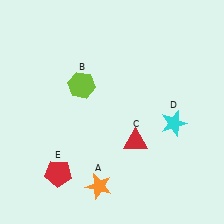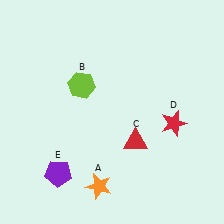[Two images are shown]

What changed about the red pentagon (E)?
In Image 1, E is red. In Image 2, it changed to purple.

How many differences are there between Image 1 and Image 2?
There are 2 differences between the two images.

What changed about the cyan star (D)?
In Image 1, D is cyan. In Image 2, it changed to red.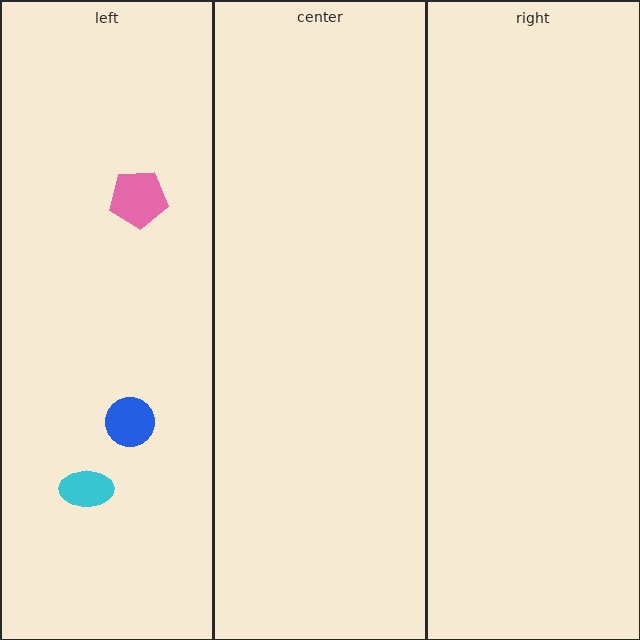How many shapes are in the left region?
3.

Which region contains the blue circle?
The left region.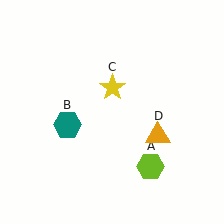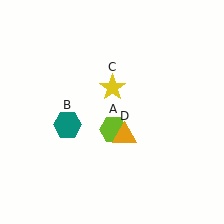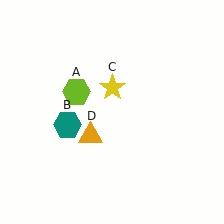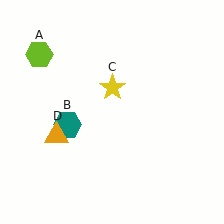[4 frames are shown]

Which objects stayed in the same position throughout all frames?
Teal hexagon (object B) and yellow star (object C) remained stationary.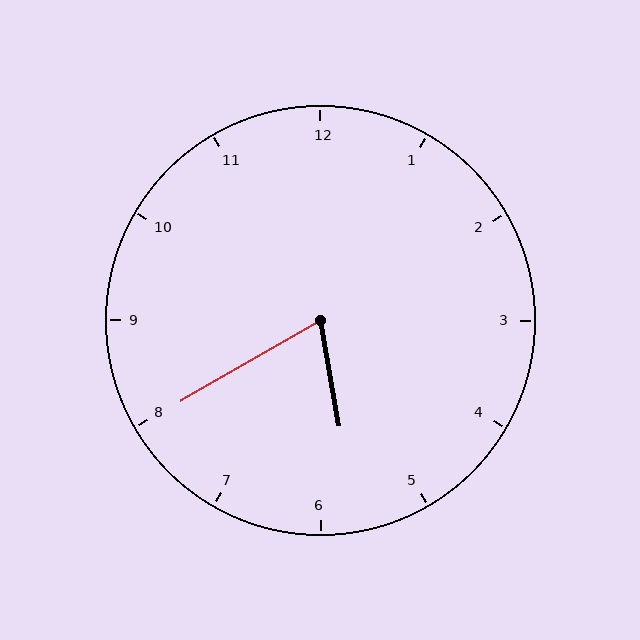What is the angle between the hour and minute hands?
Approximately 70 degrees.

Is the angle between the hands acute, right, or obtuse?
It is acute.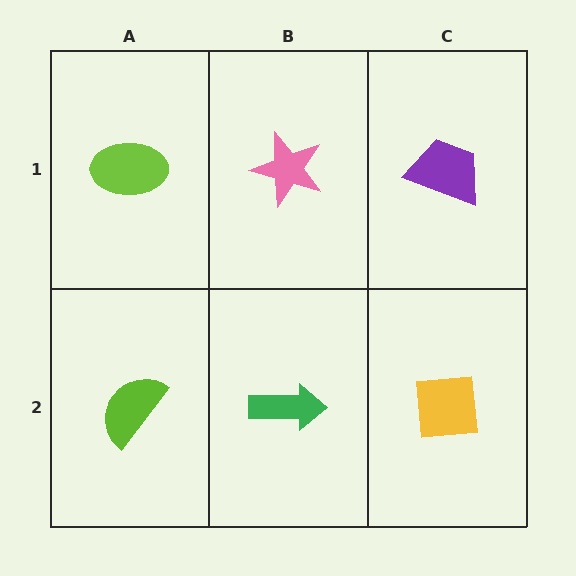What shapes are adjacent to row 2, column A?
A lime ellipse (row 1, column A), a green arrow (row 2, column B).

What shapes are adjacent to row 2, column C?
A purple trapezoid (row 1, column C), a green arrow (row 2, column B).